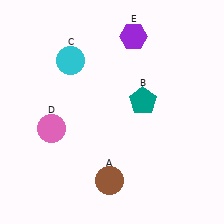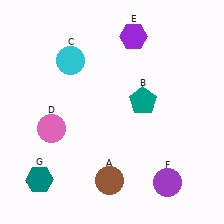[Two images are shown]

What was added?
A purple circle (F), a teal hexagon (G) were added in Image 2.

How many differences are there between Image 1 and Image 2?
There are 2 differences between the two images.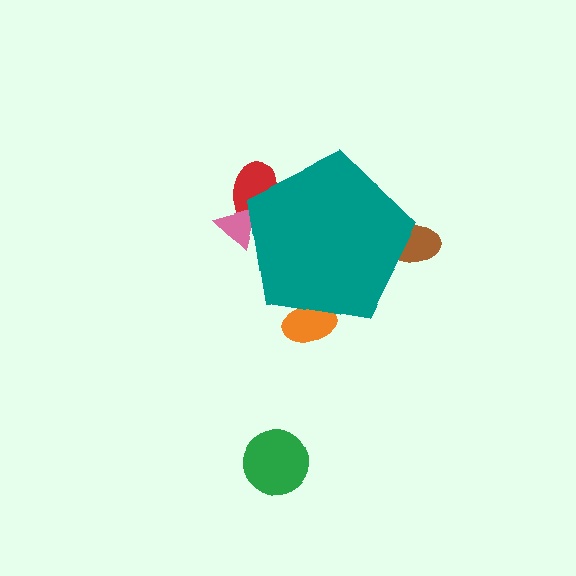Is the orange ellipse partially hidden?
Yes, the orange ellipse is partially hidden behind the teal pentagon.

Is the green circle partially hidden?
No, the green circle is fully visible.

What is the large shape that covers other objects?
A teal pentagon.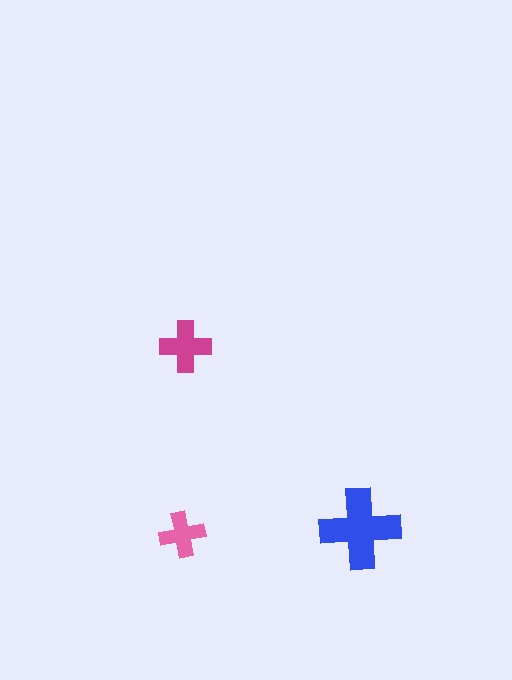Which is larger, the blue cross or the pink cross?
The blue one.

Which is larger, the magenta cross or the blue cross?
The blue one.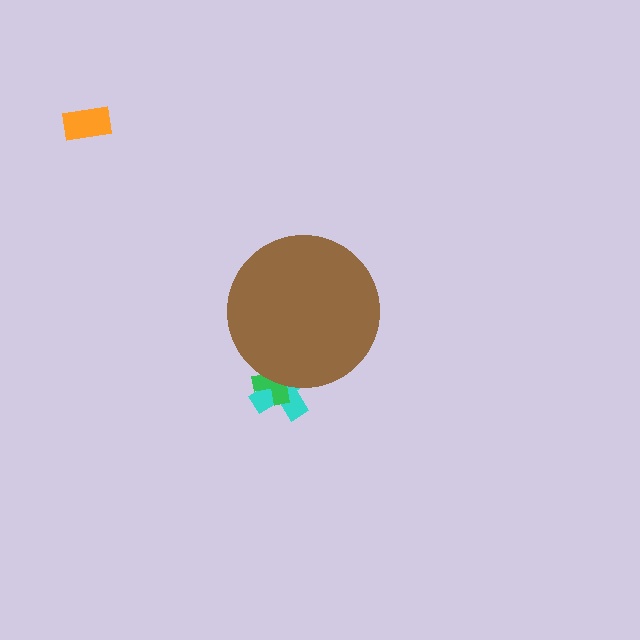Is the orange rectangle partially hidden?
No, the orange rectangle is fully visible.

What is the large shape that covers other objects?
A brown circle.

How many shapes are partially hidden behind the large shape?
2 shapes are partially hidden.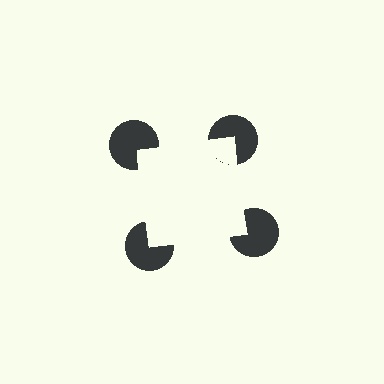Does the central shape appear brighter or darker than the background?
It typically appears slightly brighter than the background, even though no actual brightness change is drawn.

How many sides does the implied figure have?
4 sides.